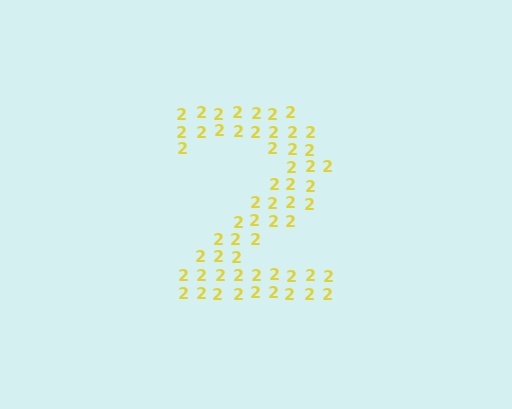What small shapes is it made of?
It is made of small digit 2's.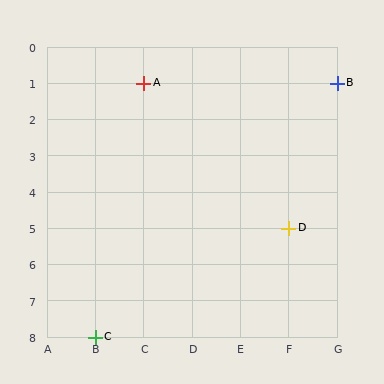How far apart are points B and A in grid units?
Points B and A are 4 columns apart.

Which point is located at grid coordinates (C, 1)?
Point A is at (C, 1).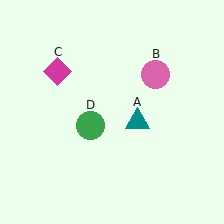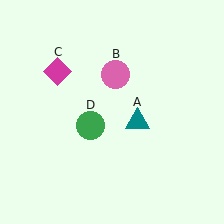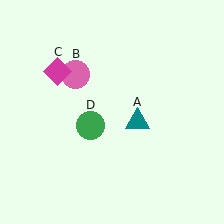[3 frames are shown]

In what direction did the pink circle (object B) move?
The pink circle (object B) moved left.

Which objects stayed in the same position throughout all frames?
Teal triangle (object A) and magenta diamond (object C) and green circle (object D) remained stationary.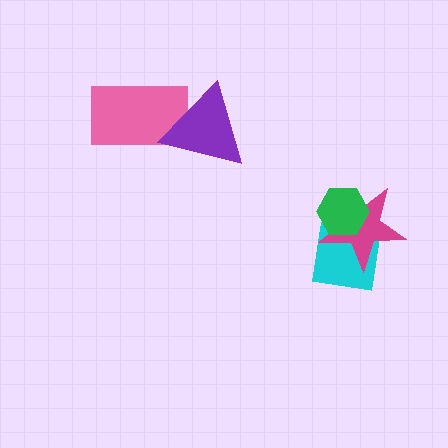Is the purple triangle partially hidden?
No, no other shape covers it.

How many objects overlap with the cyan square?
2 objects overlap with the cyan square.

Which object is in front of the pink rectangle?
The purple triangle is in front of the pink rectangle.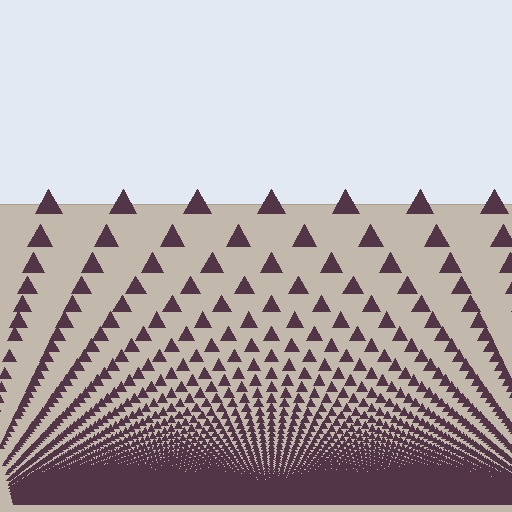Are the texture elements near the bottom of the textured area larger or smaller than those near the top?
Smaller. The gradient is inverted — elements near the bottom are smaller and denser.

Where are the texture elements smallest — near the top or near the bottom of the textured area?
Near the bottom.